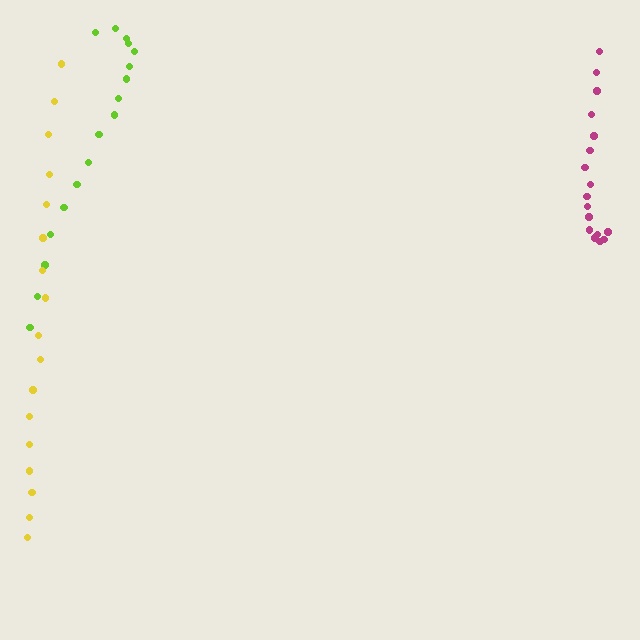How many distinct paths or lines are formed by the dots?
There are 3 distinct paths.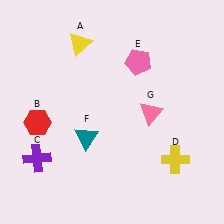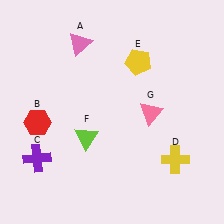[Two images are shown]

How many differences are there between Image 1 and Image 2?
There are 3 differences between the two images.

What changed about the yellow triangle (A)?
In Image 1, A is yellow. In Image 2, it changed to pink.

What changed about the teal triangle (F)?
In Image 1, F is teal. In Image 2, it changed to lime.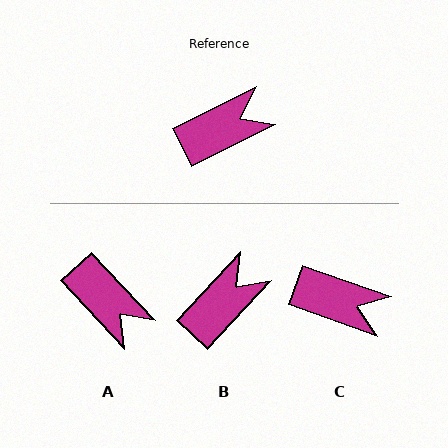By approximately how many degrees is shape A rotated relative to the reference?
Approximately 74 degrees clockwise.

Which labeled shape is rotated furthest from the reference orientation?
A, about 74 degrees away.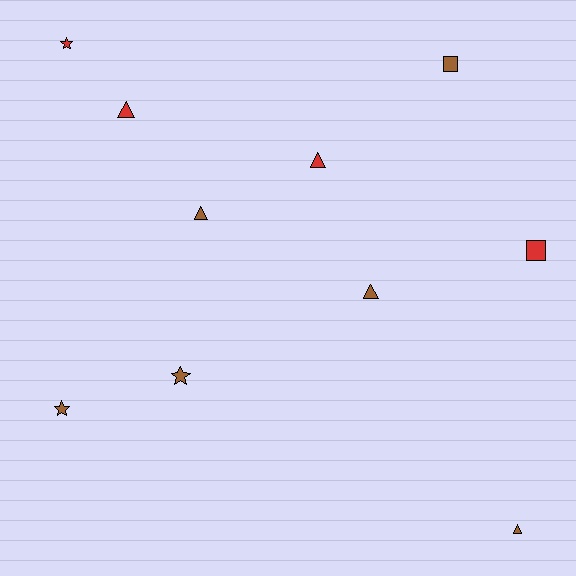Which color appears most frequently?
Brown, with 6 objects.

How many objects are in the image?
There are 10 objects.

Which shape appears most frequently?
Triangle, with 5 objects.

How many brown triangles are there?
There are 3 brown triangles.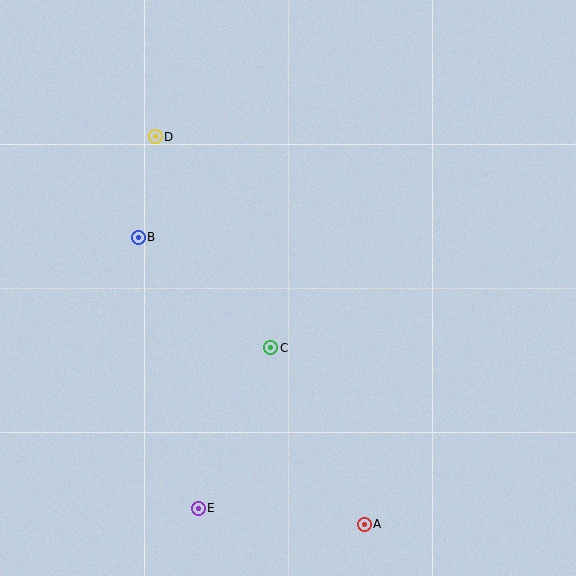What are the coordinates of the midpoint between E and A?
The midpoint between E and A is at (281, 516).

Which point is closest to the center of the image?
Point C at (271, 348) is closest to the center.